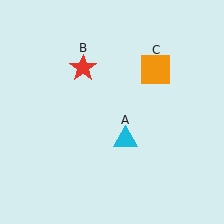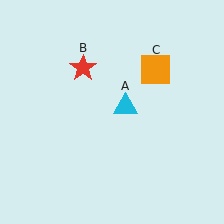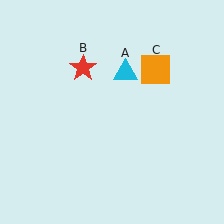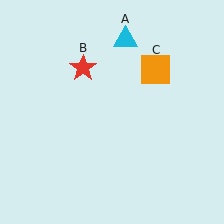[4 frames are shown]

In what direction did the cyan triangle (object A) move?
The cyan triangle (object A) moved up.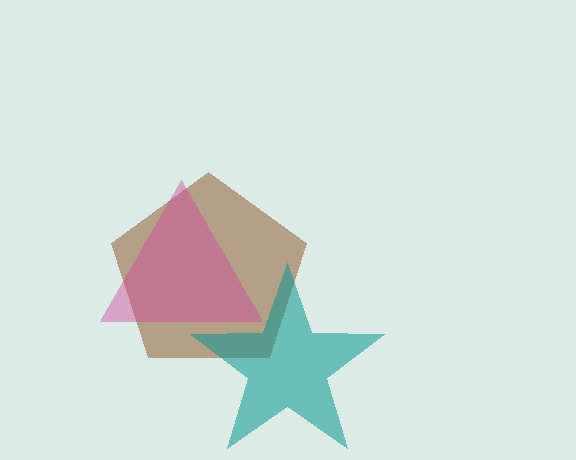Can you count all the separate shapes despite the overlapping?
Yes, there are 3 separate shapes.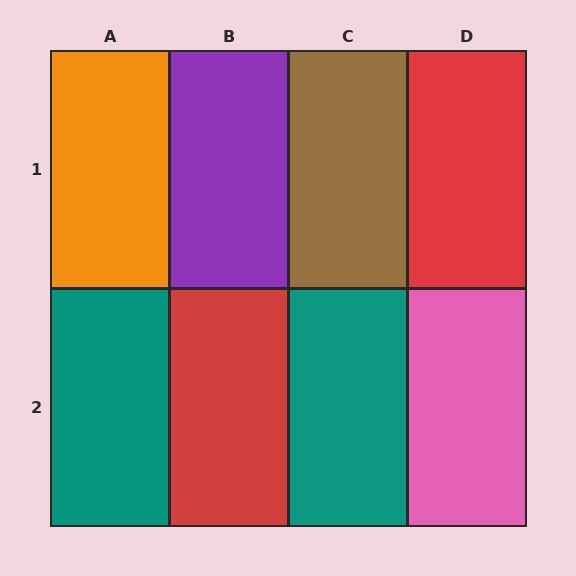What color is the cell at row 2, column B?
Red.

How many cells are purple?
1 cell is purple.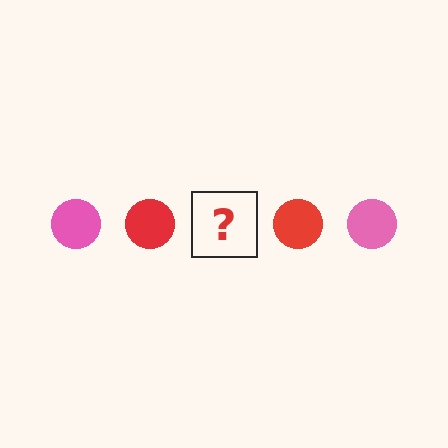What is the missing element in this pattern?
The missing element is a pink circle.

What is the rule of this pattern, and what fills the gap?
The rule is that the pattern cycles through pink, red circles. The gap should be filled with a pink circle.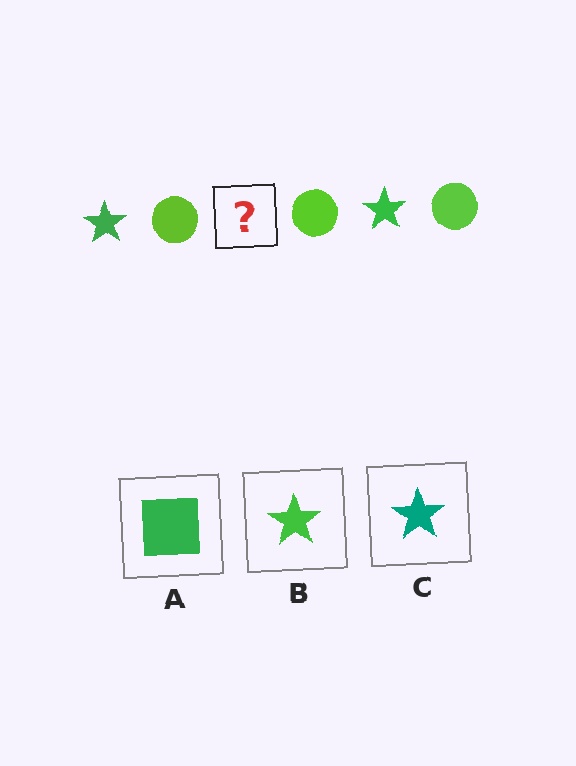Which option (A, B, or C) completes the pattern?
B.